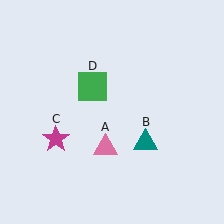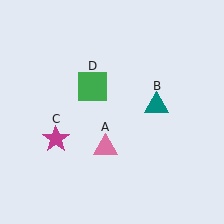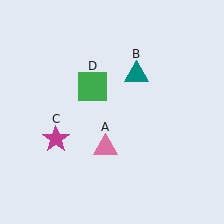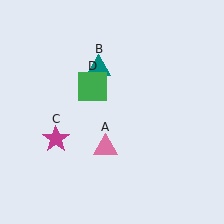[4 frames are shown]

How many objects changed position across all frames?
1 object changed position: teal triangle (object B).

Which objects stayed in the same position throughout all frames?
Pink triangle (object A) and magenta star (object C) and green square (object D) remained stationary.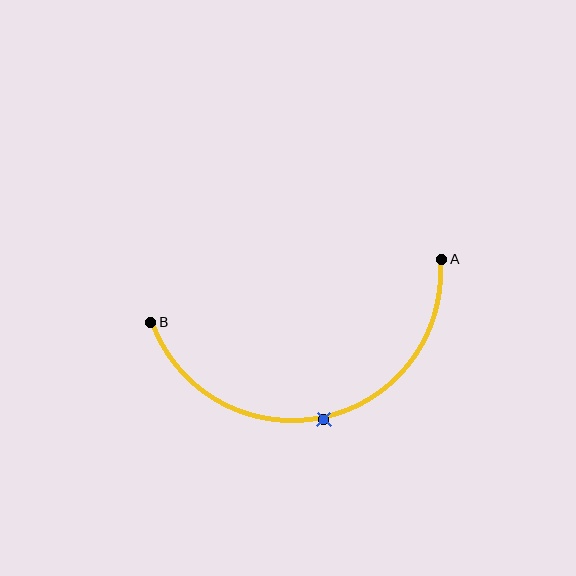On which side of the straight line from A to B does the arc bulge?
The arc bulges below the straight line connecting A and B.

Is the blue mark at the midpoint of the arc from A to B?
Yes. The blue mark lies on the arc at equal arc-length from both A and B — it is the arc midpoint.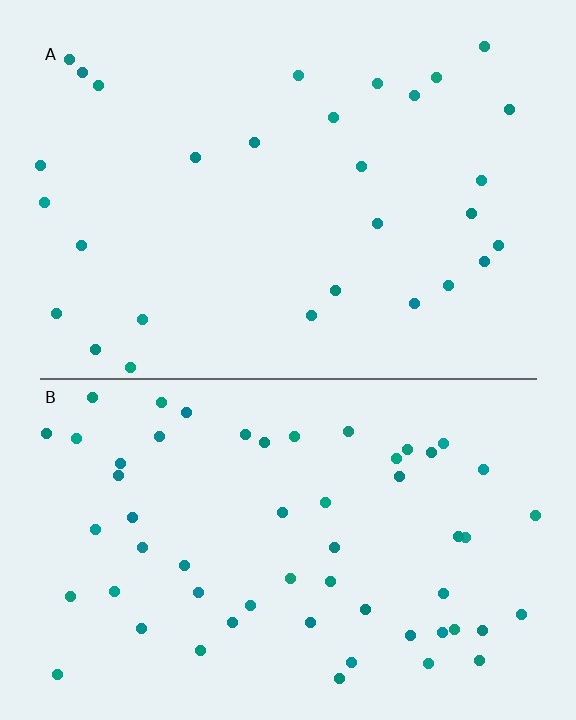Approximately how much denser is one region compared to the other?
Approximately 1.9× — region B over region A.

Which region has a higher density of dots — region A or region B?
B (the bottom).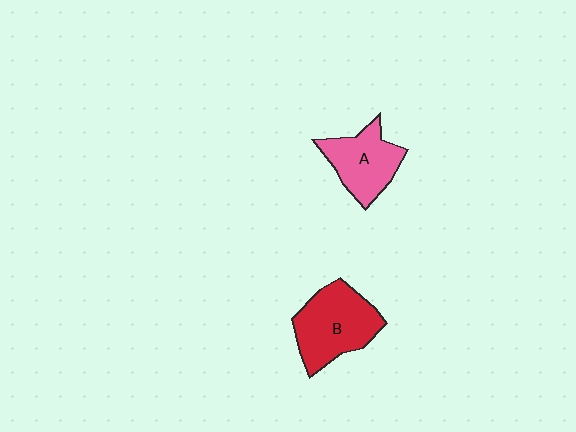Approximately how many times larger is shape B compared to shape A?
Approximately 1.3 times.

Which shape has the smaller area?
Shape A (pink).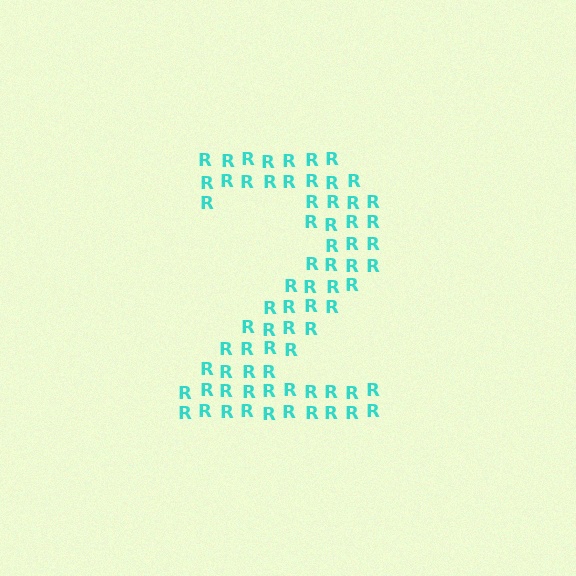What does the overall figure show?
The overall figure shows the digit 2.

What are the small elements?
The small elements are letter R's.